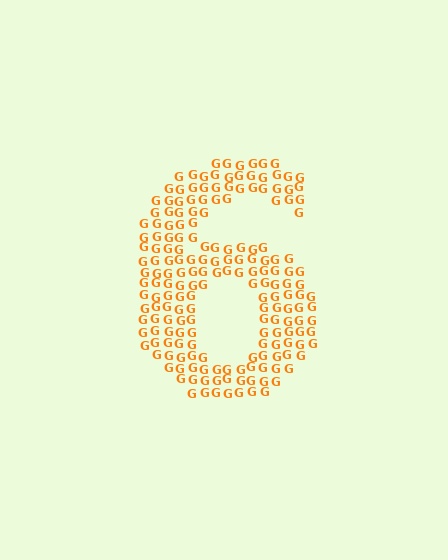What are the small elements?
The small elements are letter G's.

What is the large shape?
The large shape is the digit 6.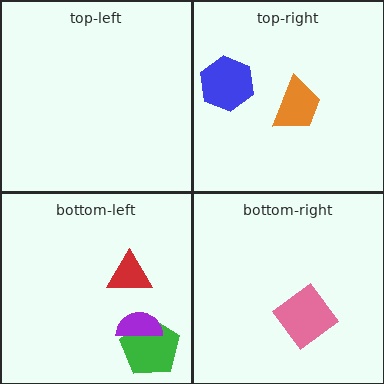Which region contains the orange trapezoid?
The top-right region.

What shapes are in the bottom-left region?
The green pentagon, the red triangle, the purple semicircle.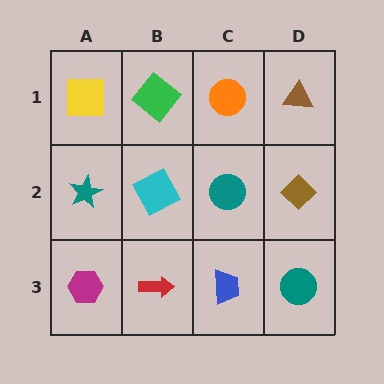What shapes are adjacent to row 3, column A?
A teal star (row 2, column A), a red arrow (row 3, column B).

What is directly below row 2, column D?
A teal circle.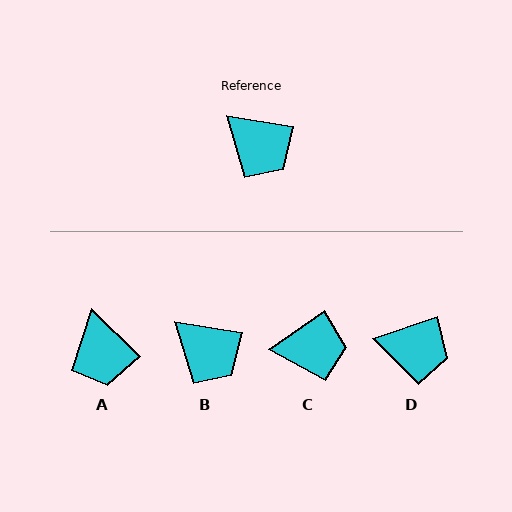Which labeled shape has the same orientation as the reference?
B.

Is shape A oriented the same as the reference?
No, it is off by about 35 degrees.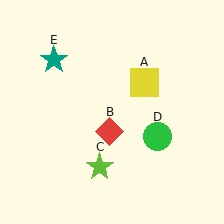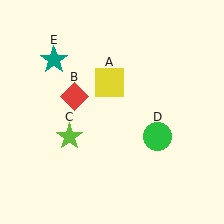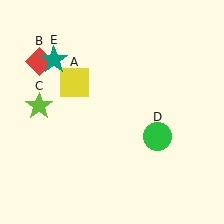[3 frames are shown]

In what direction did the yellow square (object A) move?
The yellow square (object A) moved left.